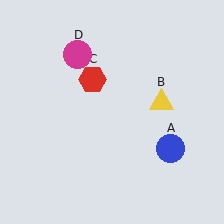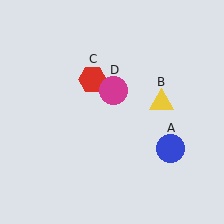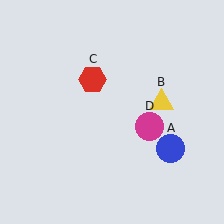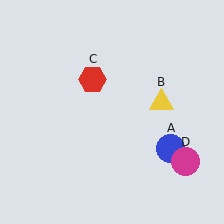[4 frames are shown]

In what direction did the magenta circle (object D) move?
The magenta circle (object D) moved down and to the right.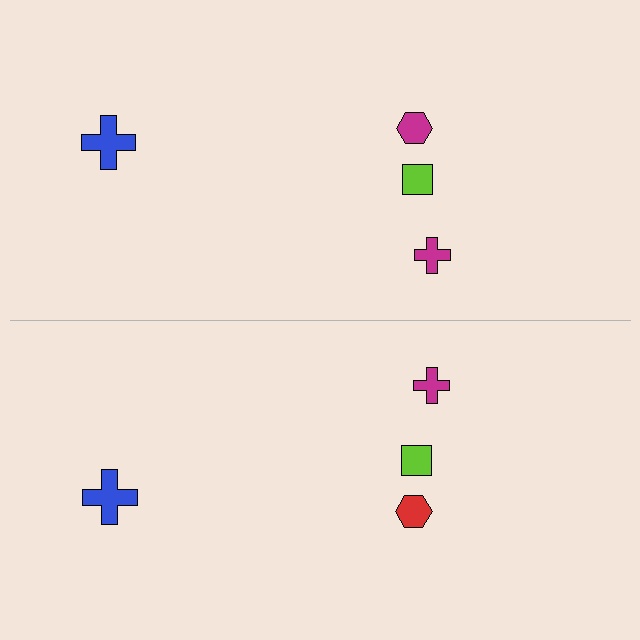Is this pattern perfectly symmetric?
No, the pattern is not perfectly symmetric. The red hexagon on the bottom side breaks the symmetry — its mirror counterpart is magenta.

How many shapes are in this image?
There are 8 shapes in this image.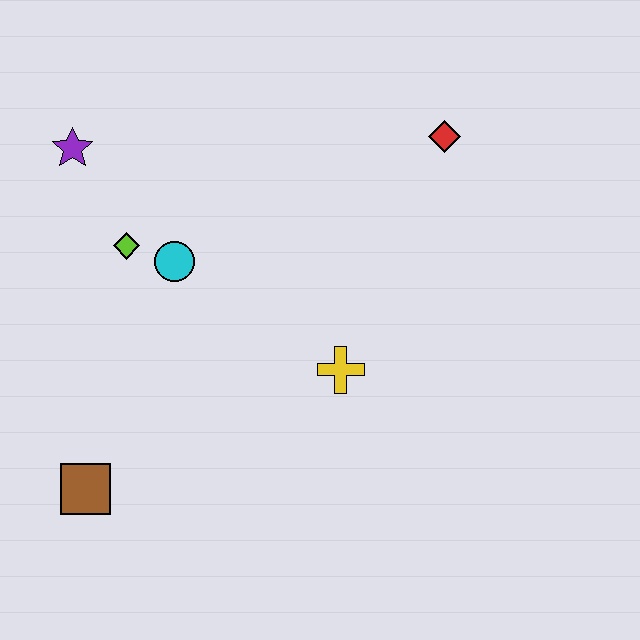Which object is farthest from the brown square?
The red diamond is farthest from the brown square.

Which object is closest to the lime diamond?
The cyan circle is closest to the lime diamond.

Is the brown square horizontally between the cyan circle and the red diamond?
No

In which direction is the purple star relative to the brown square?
The purple star is above the brown square.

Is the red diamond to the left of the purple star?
No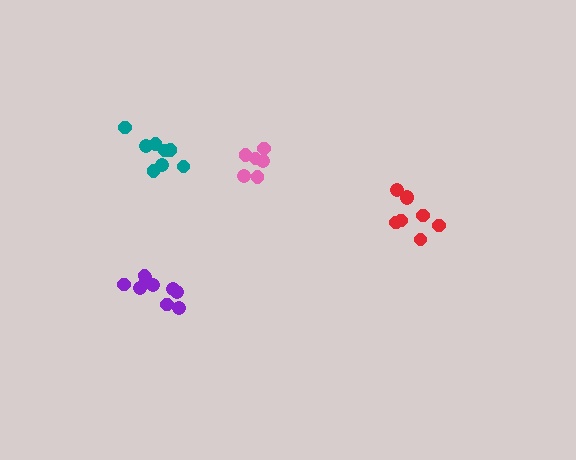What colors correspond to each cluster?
The clusters are colored: teal, purple, pink, red.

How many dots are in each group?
Group 1: 9 dots, Group 2: 9 dots, Group 3: 6 dots, Group 4: 8 dots (32 total).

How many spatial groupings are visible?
There are 4 spatial groupings.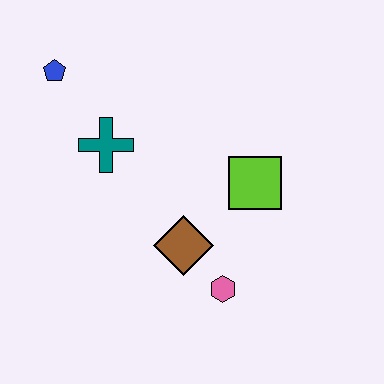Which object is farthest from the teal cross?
The pink hexagon is farthest from the teal cross.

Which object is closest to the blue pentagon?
The teal cross is closest to the blue pentagon.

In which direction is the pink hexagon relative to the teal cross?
The pink hexagon is below the teal cross.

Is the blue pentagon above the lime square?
Yes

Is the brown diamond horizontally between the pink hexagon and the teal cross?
Yes